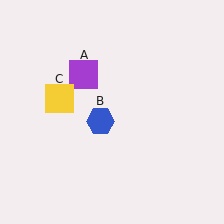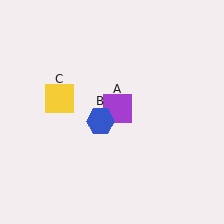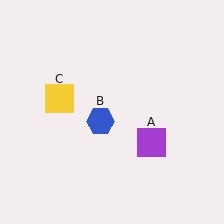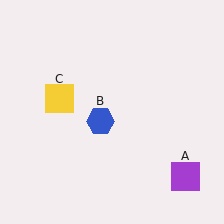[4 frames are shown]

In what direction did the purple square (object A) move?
The purple square (object A) moved down and to the right.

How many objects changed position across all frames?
1 object changed position: purple square (object A).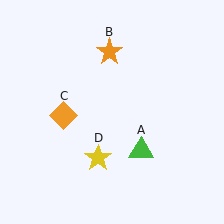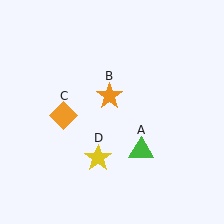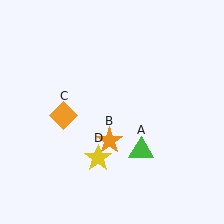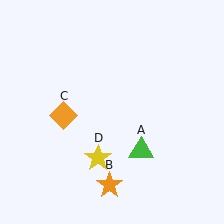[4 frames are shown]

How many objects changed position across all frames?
1 object changed position: orange star (object B).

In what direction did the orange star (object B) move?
The orange star (object B) moved down.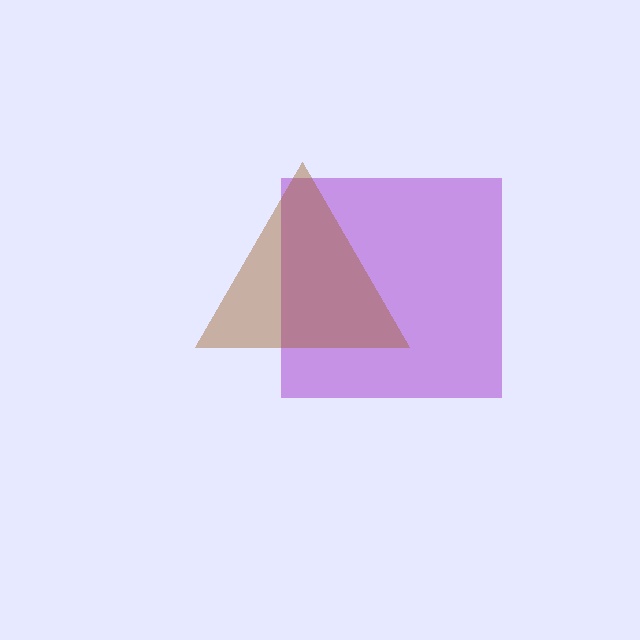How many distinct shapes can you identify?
There are 2 distinct shapes: a purple square, a brown triangle.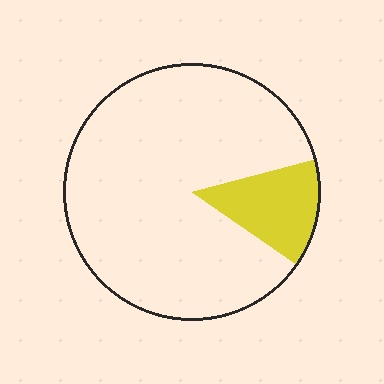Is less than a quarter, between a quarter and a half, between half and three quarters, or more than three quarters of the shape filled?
Less than a quarter.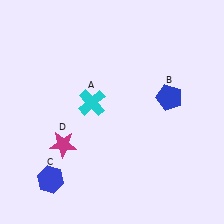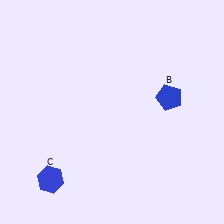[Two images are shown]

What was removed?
The magenta star (D), the cyan cross (A) were removed in Image 2.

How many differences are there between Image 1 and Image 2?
There are 2 differences between the two images.